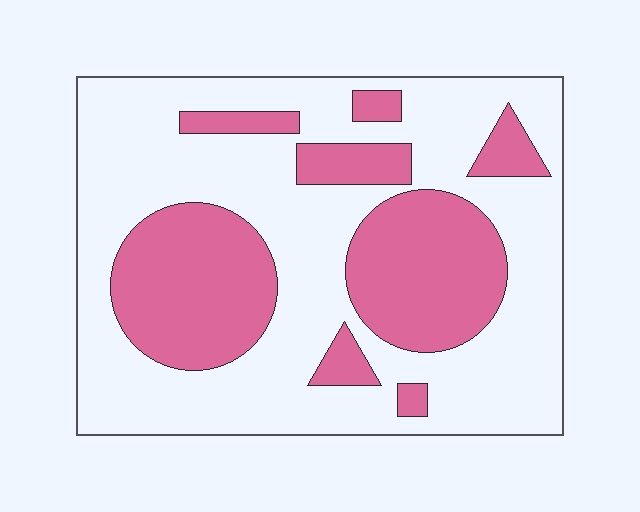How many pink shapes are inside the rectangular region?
8.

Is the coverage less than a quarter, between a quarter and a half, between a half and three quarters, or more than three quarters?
Between a quarter and a half.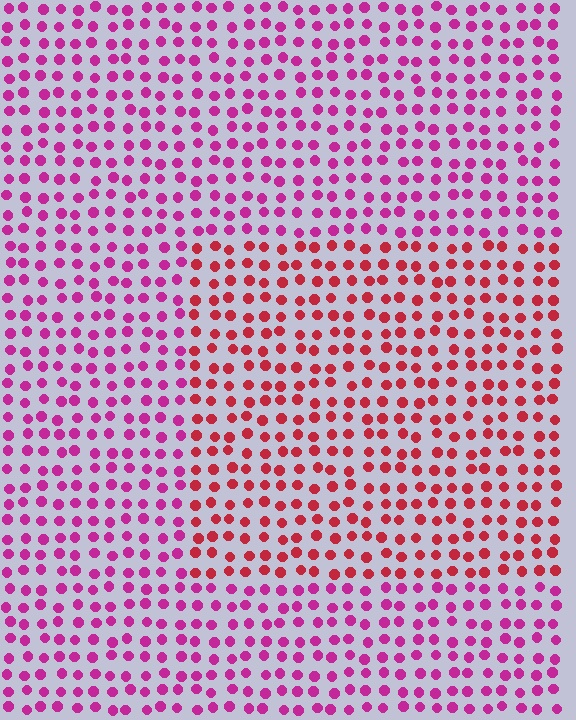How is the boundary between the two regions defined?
The boundary is defined purely by a slight shift in hue (about 36 degrees). Spacing, size, and orientation are identical on both sides.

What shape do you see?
I see a rectangle.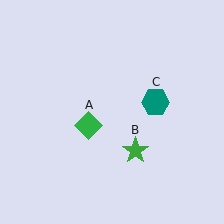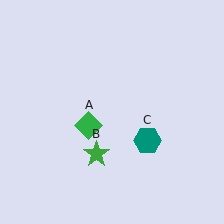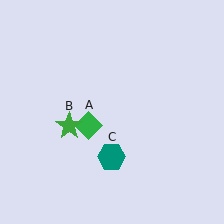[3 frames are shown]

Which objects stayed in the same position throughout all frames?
Green diamond (object A) remained stationary.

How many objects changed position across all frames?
2 objects changed position: green star (object B), teal hexagon (object C).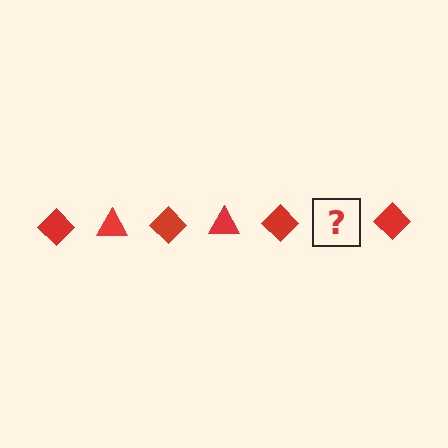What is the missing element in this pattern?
The missing element is a red triangle.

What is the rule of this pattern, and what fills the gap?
The rule is that the pattern cycles through diamond, triangle shapes in red. The gap should be filled with a red triangle.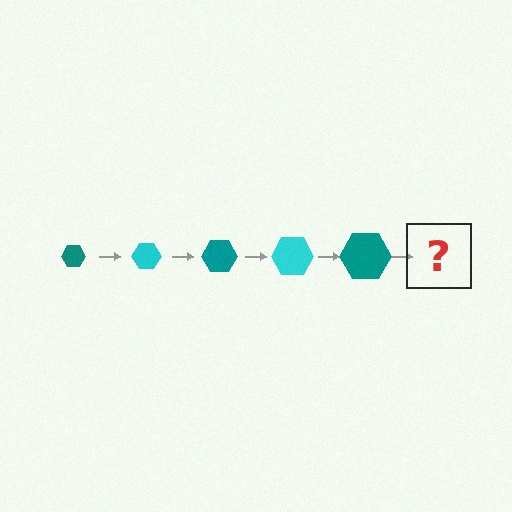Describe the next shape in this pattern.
It should be a cyan hexagon, larger than the previous one.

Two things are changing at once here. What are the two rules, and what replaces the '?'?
The two rules are that the hexagon grows larger each step and the color cycles through teal and cyan. The '?' should be a cyan hexagon, larger than the previous one.